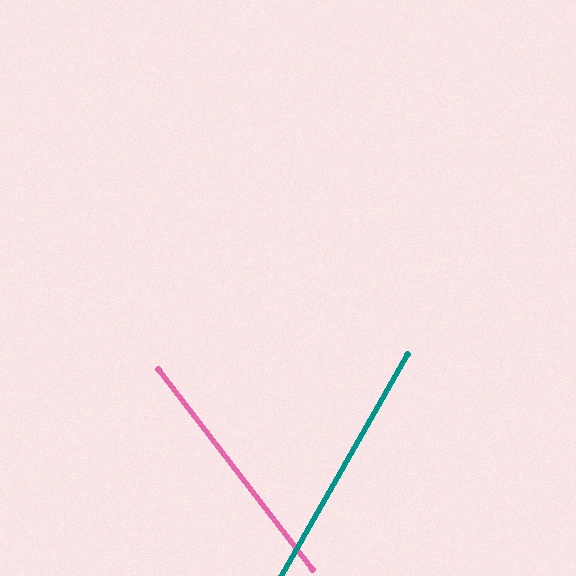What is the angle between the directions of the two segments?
Approximately 67 degrees.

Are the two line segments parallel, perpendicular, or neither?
Neither parallel nor perpendicular — they differ by about 67°.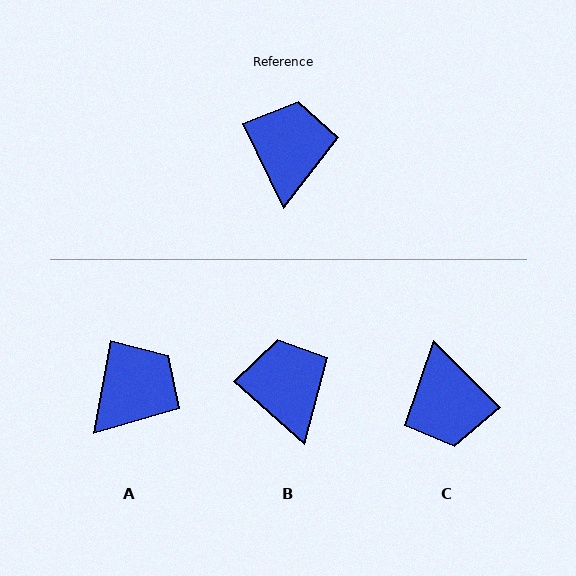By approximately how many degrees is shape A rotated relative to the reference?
Approximately 36 degrees clockwise.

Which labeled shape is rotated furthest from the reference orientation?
C, about 161 degrees away.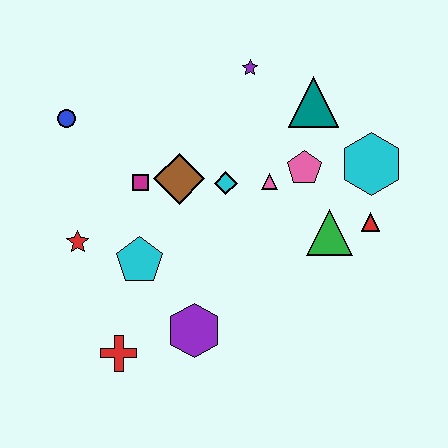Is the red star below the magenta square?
Yes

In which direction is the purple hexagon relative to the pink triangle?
The purple hexagon is below the pink triangle.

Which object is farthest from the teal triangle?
The red cross is farthest from the teal triangle.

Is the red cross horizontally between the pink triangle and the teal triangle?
No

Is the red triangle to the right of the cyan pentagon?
Yes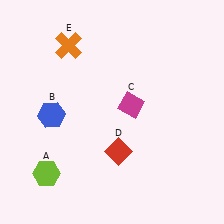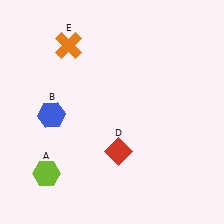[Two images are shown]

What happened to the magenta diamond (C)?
The magenta diamond (C) was removed in Image 2. It was in the top-right area of Image 1.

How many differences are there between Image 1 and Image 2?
There is 1 difference between the two images.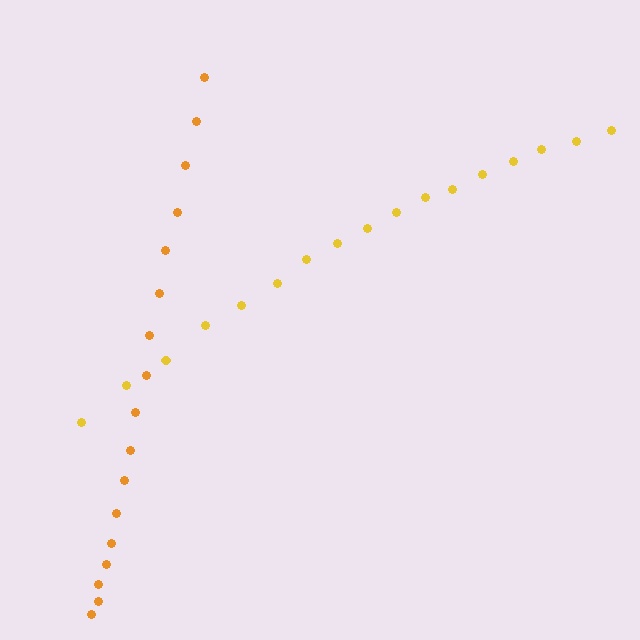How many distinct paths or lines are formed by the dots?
There are 2 distinct paths.